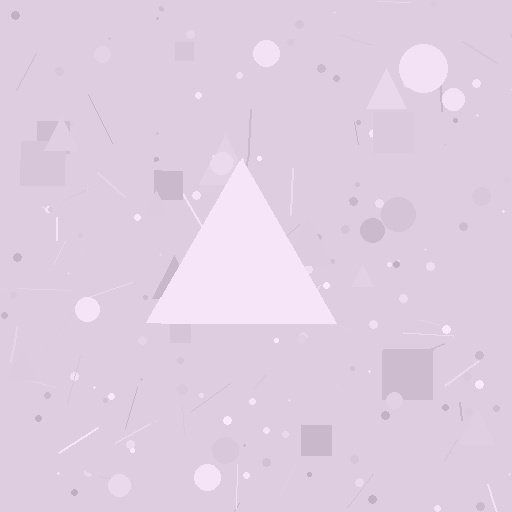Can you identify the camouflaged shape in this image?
The camouflaged shape is a triangle.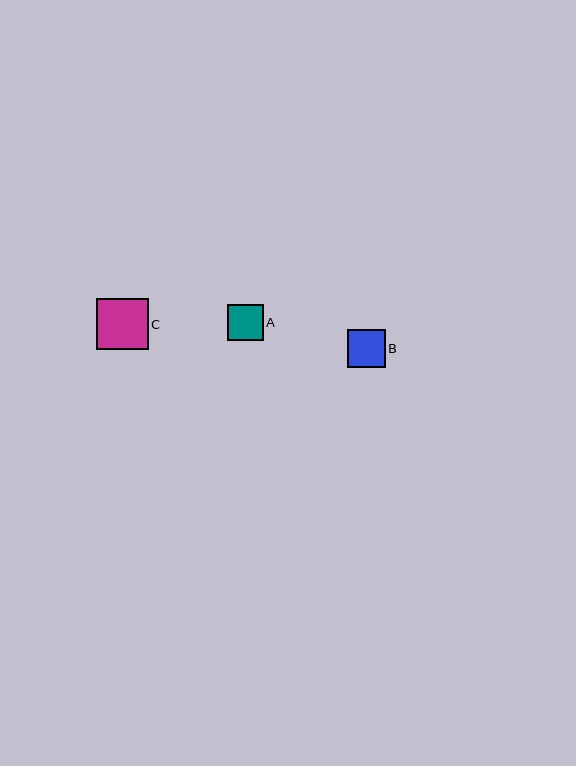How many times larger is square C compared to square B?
Square C is approximately 1.3 times the size of square B.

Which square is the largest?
Square C is the largest with a size of approximately 51 pixels.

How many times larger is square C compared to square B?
Square C is approximately 1.3 times the size of square B.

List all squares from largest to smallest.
From largest to smallest: C, B, A.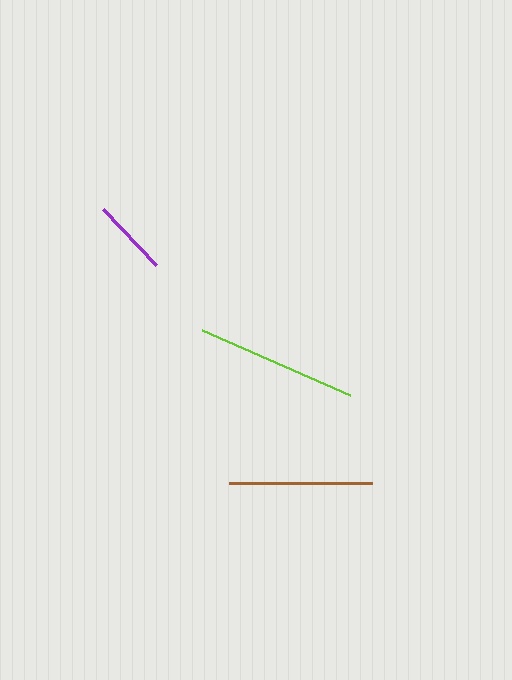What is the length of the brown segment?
The brown segment is approximately 143 pixels long.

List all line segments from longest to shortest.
From longest to shortest: lime, brown, purple.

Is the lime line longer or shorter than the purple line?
The lime line is longer than the purple line.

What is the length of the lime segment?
The lime segment is approximately 161 pixels long.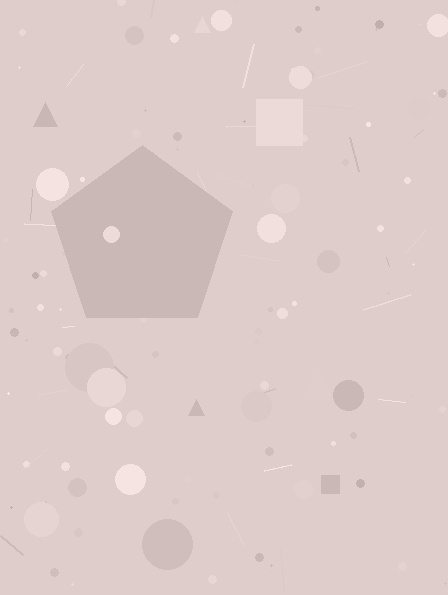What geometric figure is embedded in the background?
A pentagon is embedded in the background.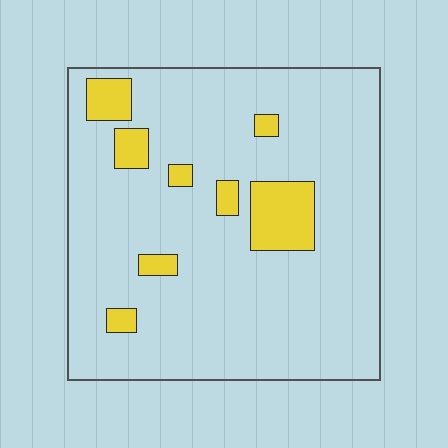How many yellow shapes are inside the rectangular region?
8.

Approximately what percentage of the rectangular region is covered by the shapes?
Approximately 10%.